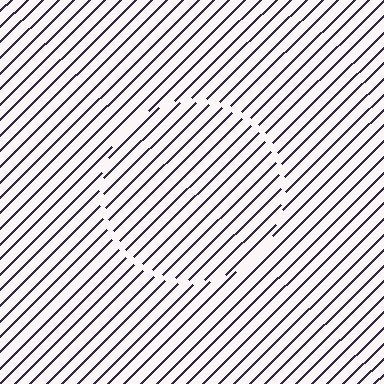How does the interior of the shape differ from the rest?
The interior of the shape contains the same grating, shifted by half a period — the contour is defined by the phase discontinuity where line-ends from the inner and outer gratings abut.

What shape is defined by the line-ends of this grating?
An illusory circle. The interior of the shape contains the same grating, shifted by half a period — the contour is defined by the phase discontinuity where line-ends from the inner and outer gratings abut.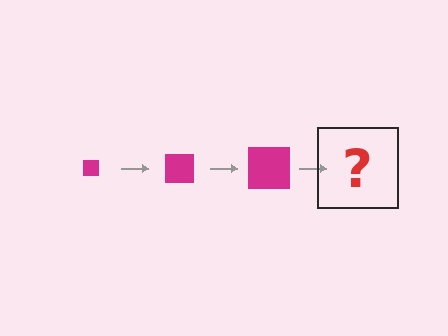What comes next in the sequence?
The next element should be a magenta square, larger than the previous one.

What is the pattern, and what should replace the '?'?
The pattern is that the square gets progressively larger each step. The '?' should be a magenta square, larger than the previous one.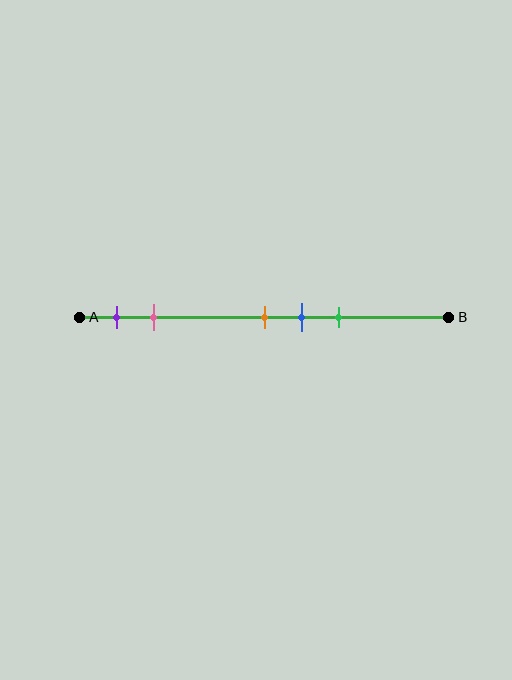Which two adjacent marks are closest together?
The orange and blue marks are the closest adjacent pair.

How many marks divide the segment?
There are 5 marks dividing the segment.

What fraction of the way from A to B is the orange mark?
The orange mark is approximately 50% (0.5) of the way from A to B.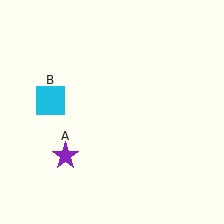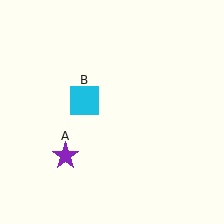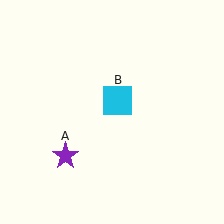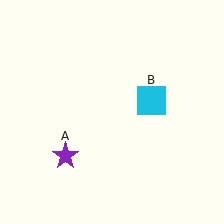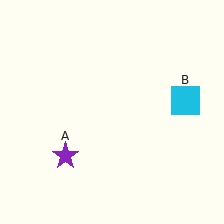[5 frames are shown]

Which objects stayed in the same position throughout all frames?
Purple star (object A) remained stationary.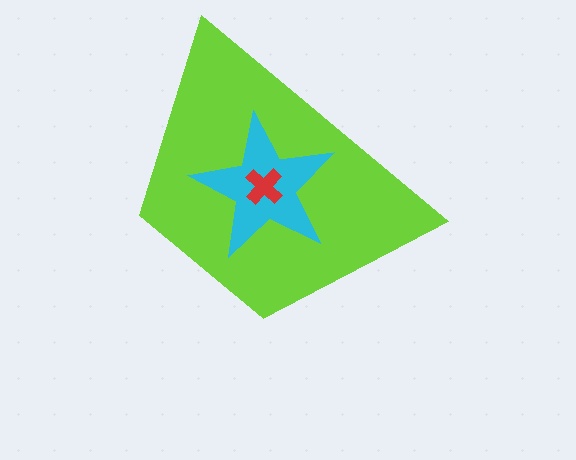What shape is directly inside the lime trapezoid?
The cyan star.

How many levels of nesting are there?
3.